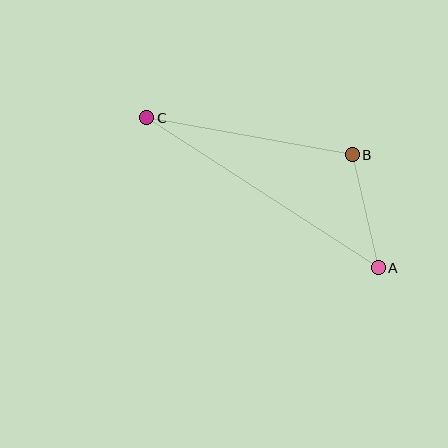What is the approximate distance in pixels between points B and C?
The distance between B and C is approximately 209 pixels.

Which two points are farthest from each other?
Points A and C are farthest from each other.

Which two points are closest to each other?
Points A and B are closest to each other.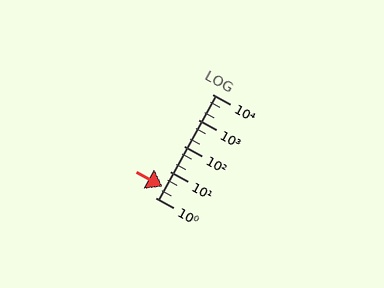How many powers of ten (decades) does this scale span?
The scale spans 4 decades, from 1 to 10000.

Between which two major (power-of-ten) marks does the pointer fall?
The pointer is between 1 and 10.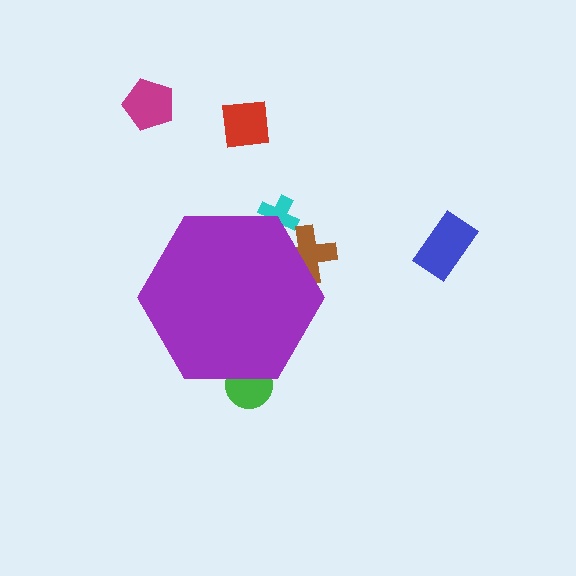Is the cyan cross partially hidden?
Yes, the cyan cross is partially hidden behind the purple hexagon.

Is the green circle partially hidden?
Yes, the green circle is partially hidden behind the purple hexagon.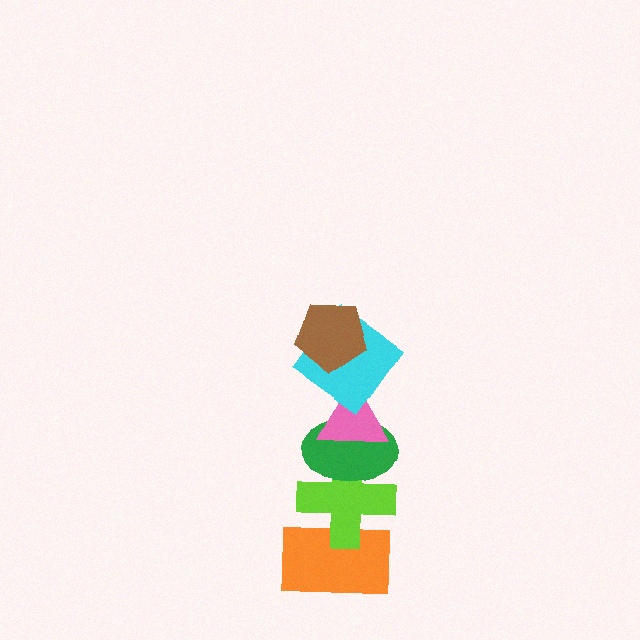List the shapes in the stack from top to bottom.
From top to bottom: the brown pentagon, the cyan diamond, the pink triangle, the green ellipse, the lime cross, the orange rectangle.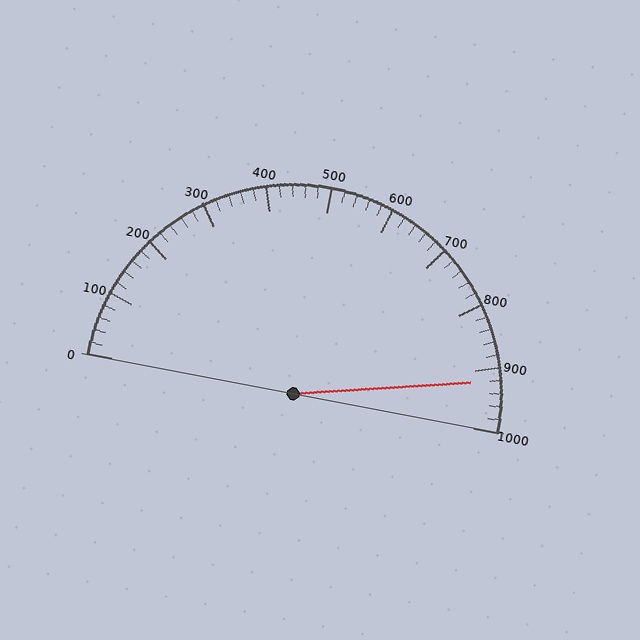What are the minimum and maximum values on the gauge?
The gauge ranges from 0 to 1000.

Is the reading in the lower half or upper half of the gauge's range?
The reading is in the upper half of the range (0 to 1000).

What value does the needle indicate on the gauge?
The needle indicates approximately 920.